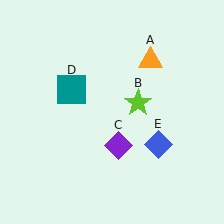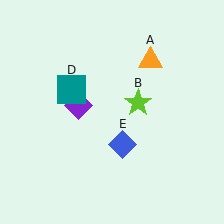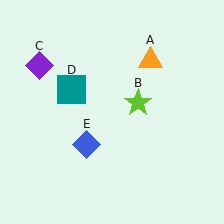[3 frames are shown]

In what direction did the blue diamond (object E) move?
The blue diamond (object E) moved left.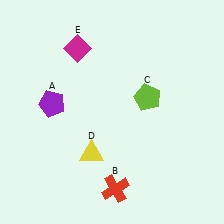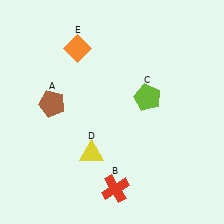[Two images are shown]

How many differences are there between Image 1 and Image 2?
There are 2 differences between the two images.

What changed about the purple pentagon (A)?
In Image 1, A is purple. In Image 2, it changed to brown.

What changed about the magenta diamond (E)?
In Image 1, E is magenta. In Image 2, it changed to orange.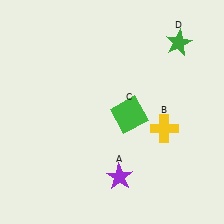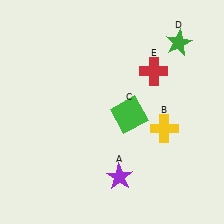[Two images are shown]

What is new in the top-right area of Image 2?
A red cross (E) was added in the top-right area of Image 2.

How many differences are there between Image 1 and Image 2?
There is 1 difference between the two images.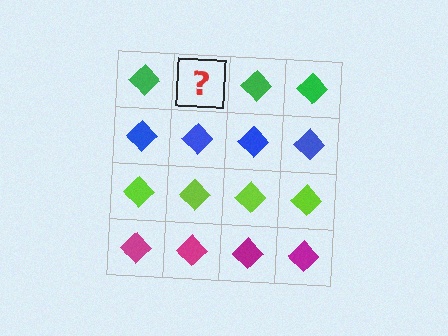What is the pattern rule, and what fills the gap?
The rule is that each row has a consistent color. The gap should be filled with a green diamond.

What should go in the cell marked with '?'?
The missing cell should contain a green diamond.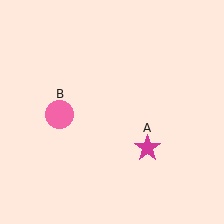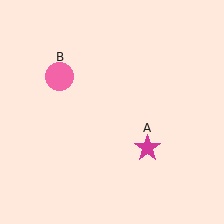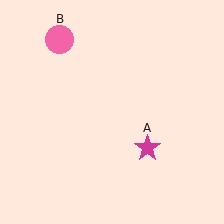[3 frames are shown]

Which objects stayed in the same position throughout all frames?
Magenta star (object A) remained stationary.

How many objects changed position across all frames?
1 object changed position: pink circle (object B).